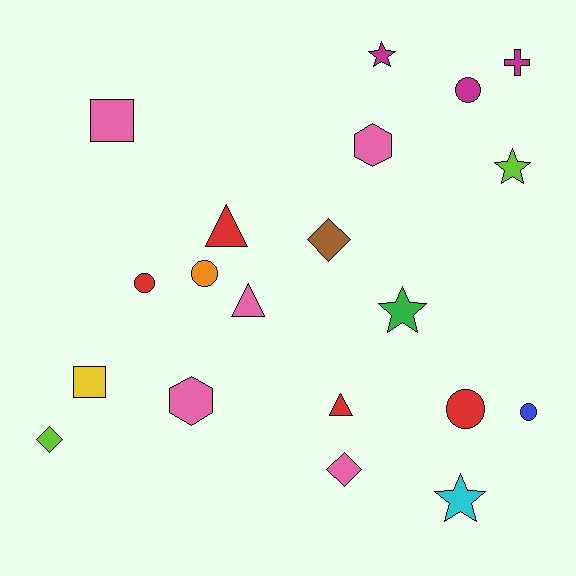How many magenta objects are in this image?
There are 3 magenta objects.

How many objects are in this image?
There are 20 objects.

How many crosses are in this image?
There is 1 cross.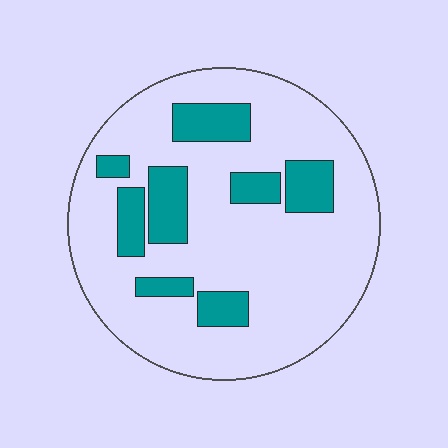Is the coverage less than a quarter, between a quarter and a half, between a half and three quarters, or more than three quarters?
Less than a quarter.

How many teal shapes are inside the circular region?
8.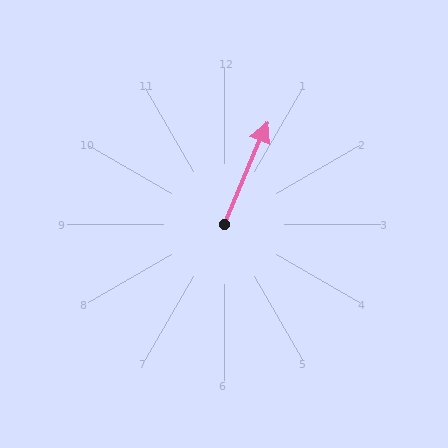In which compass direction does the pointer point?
Northeast.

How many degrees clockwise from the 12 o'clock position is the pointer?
Approximately 23 degrees.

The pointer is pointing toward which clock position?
Roughly 1 o'clock.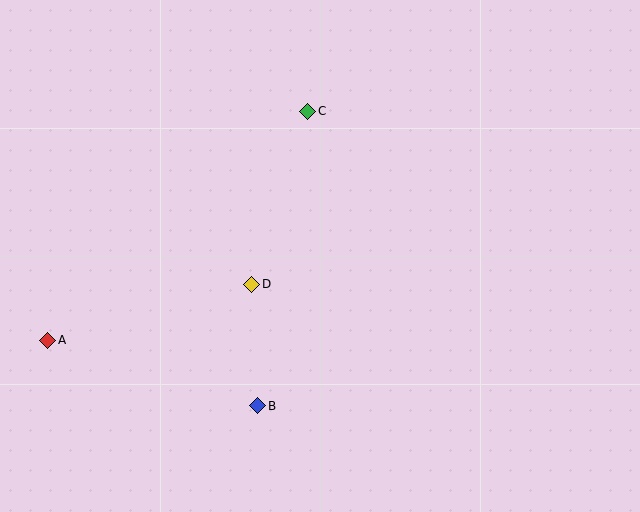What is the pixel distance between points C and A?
The distance between C and A is 347 pixels.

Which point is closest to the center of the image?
Point D at (252, 285) is closest to the center.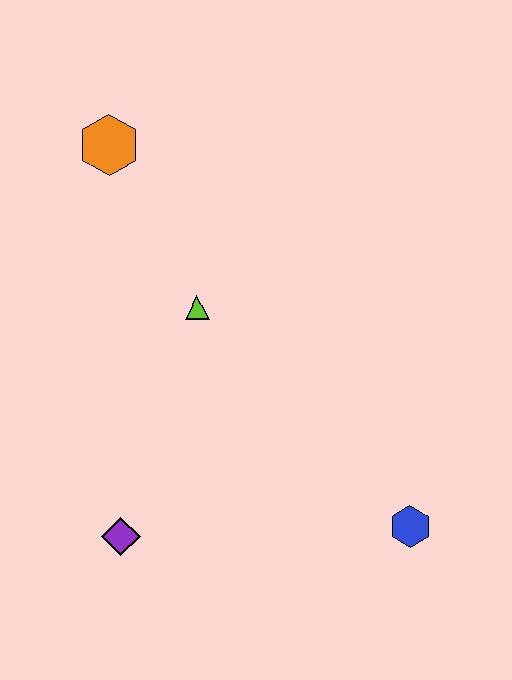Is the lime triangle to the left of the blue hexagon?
Yes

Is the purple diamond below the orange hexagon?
Yes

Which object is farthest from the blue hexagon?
The orange hexagon is farthest from the blue hexagon.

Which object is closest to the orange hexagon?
The lime triangle is closest to the orange hexagon.